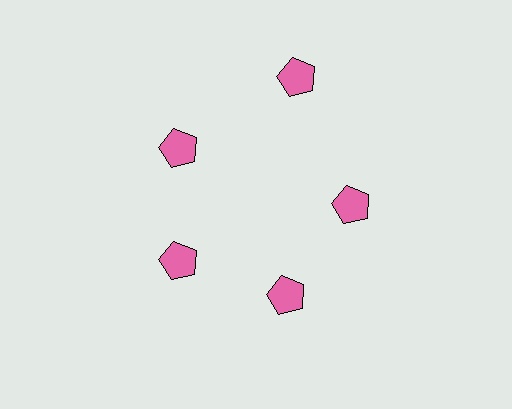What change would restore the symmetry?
The symmetry would be restored by moving it inward, back onto the ring so that all 5 pentagons sit at equal angles and equal distance from the center.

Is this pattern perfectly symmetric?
No. The 5 pink pentagons are arranged in a ring, but one element near the 1 o'clock position is pushed outward from the center, breaking the 5-fold rotational symmetry.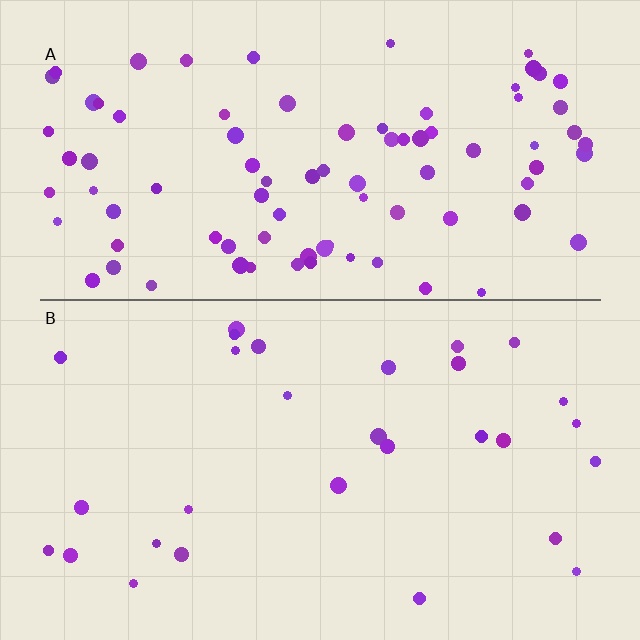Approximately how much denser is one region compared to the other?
Approximately 3.0× — region A over region B.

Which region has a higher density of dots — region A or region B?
A (the top).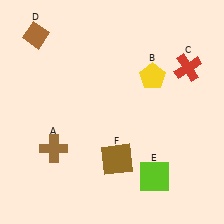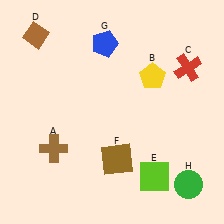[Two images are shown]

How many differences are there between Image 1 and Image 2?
There are 2 differences between the two images.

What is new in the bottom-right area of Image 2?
A green circle (H) was added in the bottom-right area of Image 2.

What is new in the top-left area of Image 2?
A blue pentagon (G) was added in the top-left area of Image 2.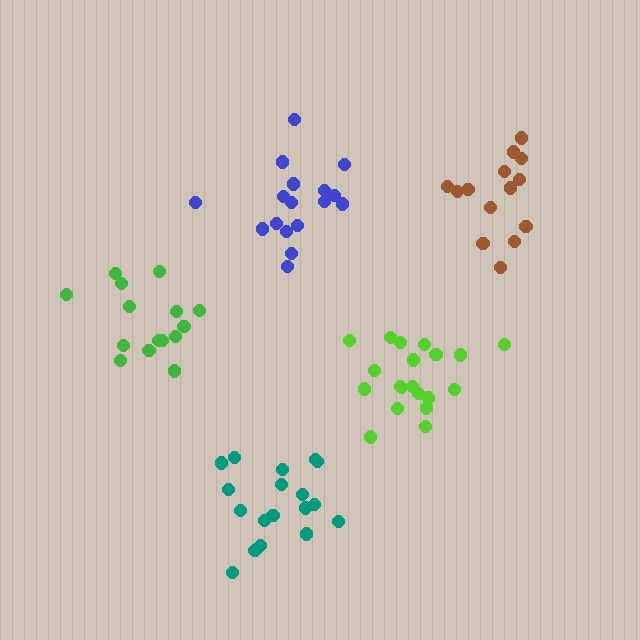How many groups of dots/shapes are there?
There are 5 groups.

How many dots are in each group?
Group 1: 18 dots, Group 2: 15 dots, Group 3: 20 dots, Group 4: 17 dots, Group 5: 14 dots (84 total).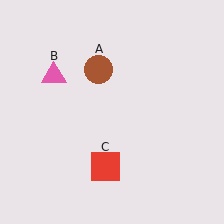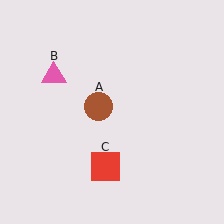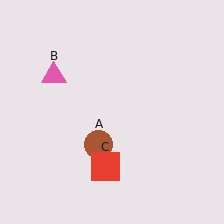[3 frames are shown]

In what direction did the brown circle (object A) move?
The brown circle (object A) moved down.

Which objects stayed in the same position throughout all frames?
Pink triangle (object B) and red square (object C) remained stationary.